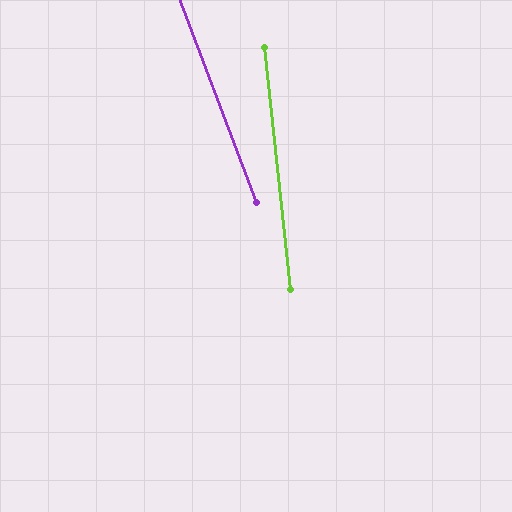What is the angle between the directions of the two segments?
Approximately 15 degrees.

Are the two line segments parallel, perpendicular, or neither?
Neither parallel nor perpendicular — they differ by about 15°.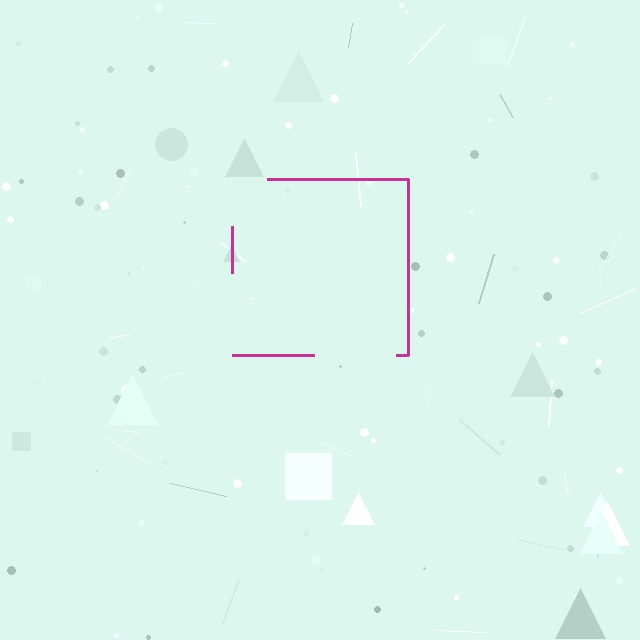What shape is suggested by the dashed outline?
The dashed outline suggests a square.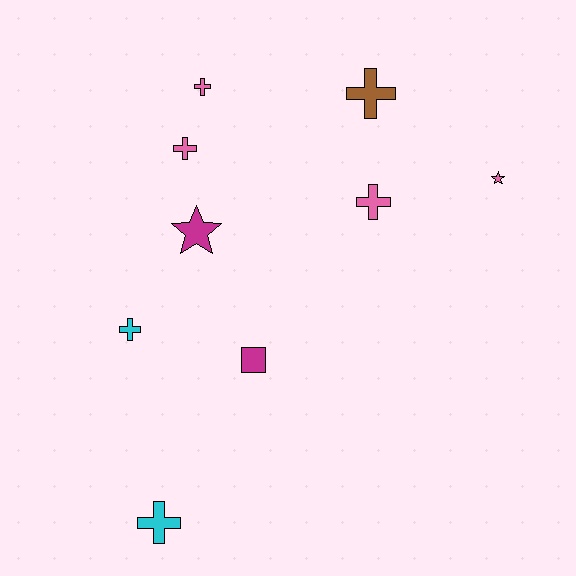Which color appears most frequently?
Pink, with 4 objects.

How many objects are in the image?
There are 9 objects.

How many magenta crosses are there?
There are no magenta crosses.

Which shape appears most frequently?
Cross, with 6 objects.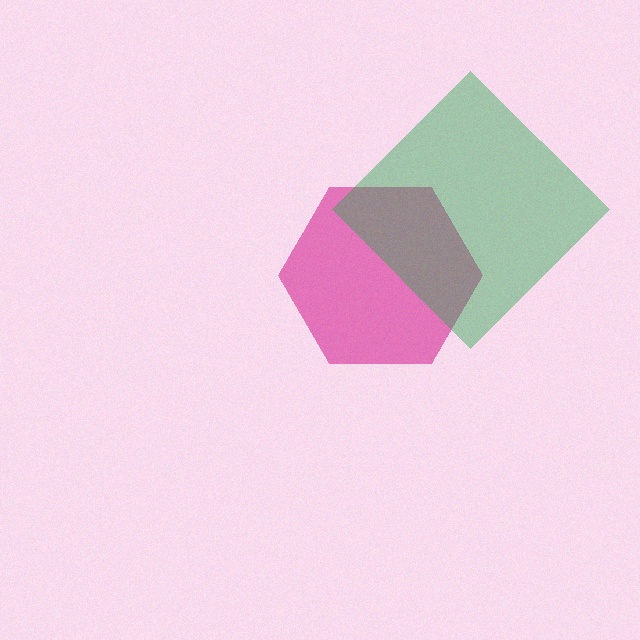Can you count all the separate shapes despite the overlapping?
Yes, there are 2 separate shapes.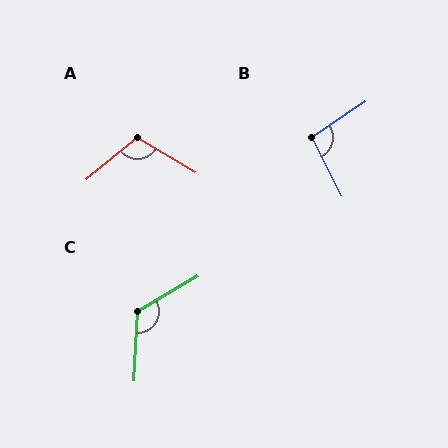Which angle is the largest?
C, at approximately 123 degrees.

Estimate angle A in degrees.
Approximately 109 degrees.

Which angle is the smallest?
B, at approximately 97 degrees.